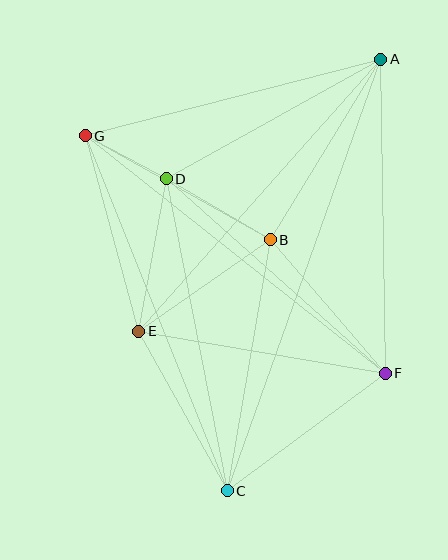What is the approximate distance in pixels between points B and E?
The distance between B and E is approximately 160 pixels.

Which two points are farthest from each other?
Points A and C are farthest from each other.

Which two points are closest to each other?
Points D and G are closest to each other.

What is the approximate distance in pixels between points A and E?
The distance between A and E is approximately 364 pixels.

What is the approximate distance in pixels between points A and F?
The distance between A and F is approximately 314 pixels.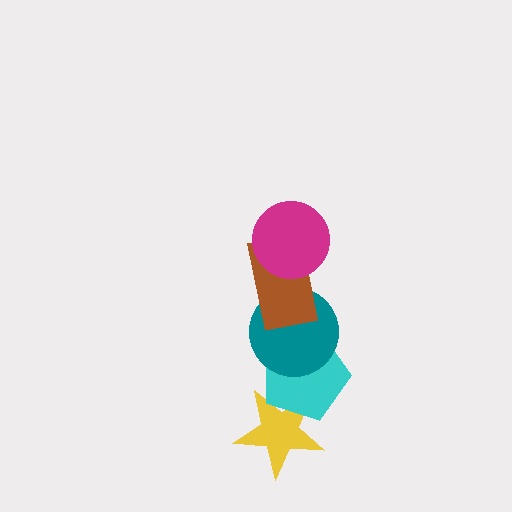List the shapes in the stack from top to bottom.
From top to bottom: the magenta circle, the brown rectangle, the teal circle, the cyan pentagon, the yellow star.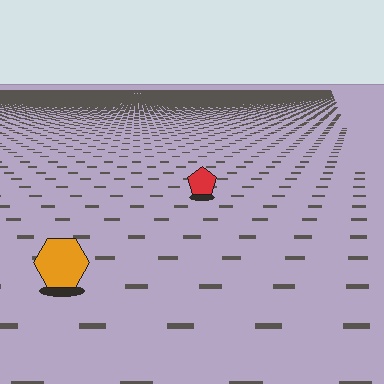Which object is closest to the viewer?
The orange hexagon is closest. The texture marks near it are larger and more spread out.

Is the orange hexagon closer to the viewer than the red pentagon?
Yes. The orange hexagon is closer — you can tell from the texture gradient: the ground texture is coarser near it.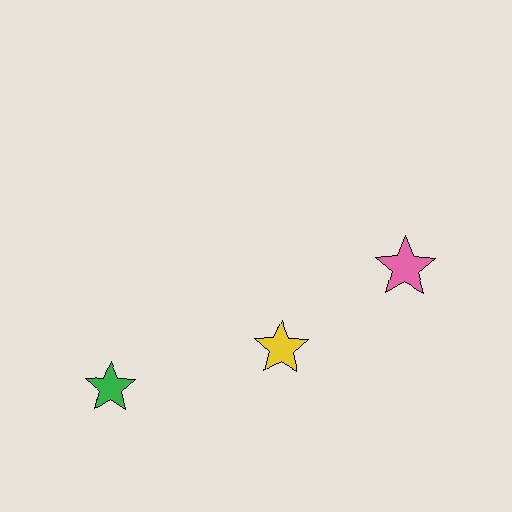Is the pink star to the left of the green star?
No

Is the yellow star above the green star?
Yes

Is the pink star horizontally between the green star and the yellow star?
No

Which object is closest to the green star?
The yellow star is closest to the green star.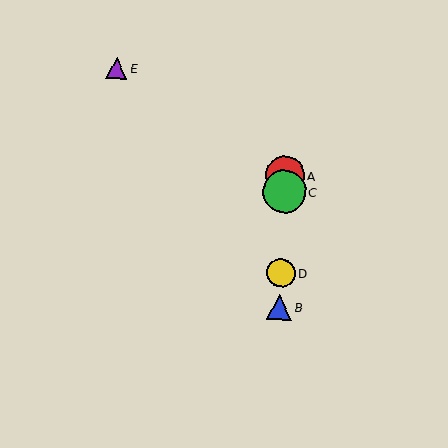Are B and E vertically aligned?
No, B is at x≈280 and E is at x≈117.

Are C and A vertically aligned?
Yes, both are at x≈284.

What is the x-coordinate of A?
Object A is at x≈285.